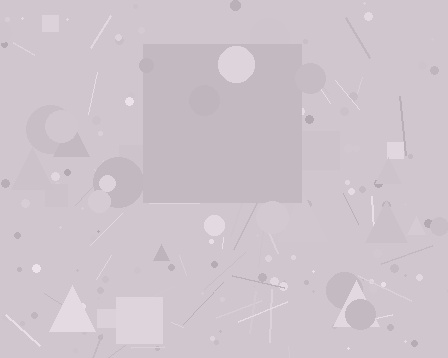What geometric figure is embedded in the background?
A square is embedded in the background.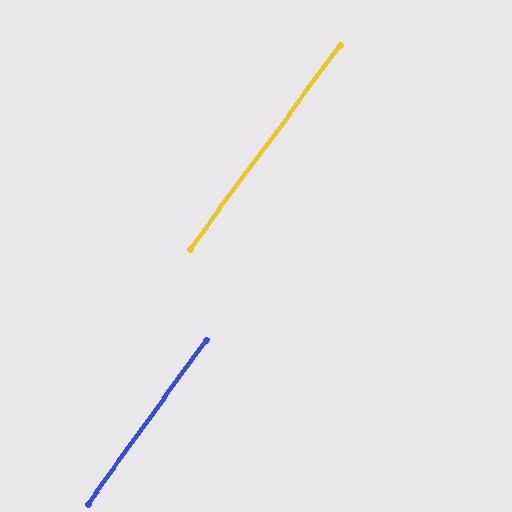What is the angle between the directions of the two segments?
Approximately 1 degree.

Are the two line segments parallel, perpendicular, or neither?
Parallel — their directions differ by only 0.6°.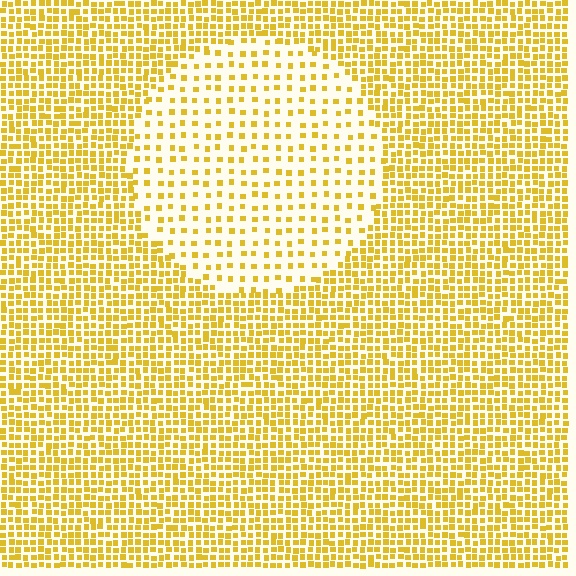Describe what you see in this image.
The image contains small yellow elements arranged at two different densities. A circle-shaped region is visible where the elements are less densely packed than the surrounding area.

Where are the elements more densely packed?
The elements are more densely packed outside the circle boundary.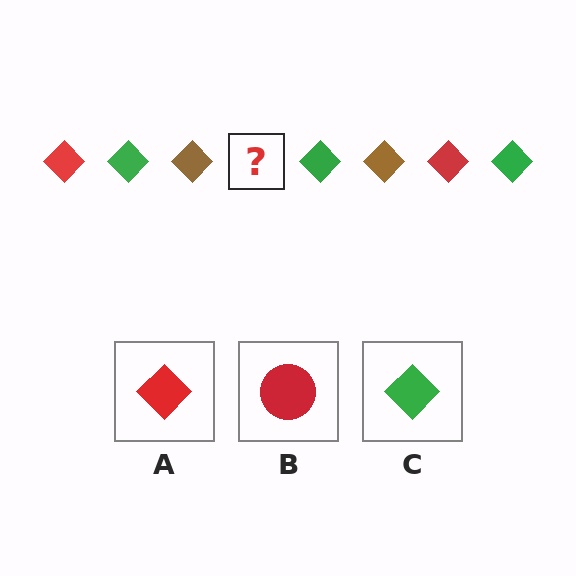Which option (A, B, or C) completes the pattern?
A.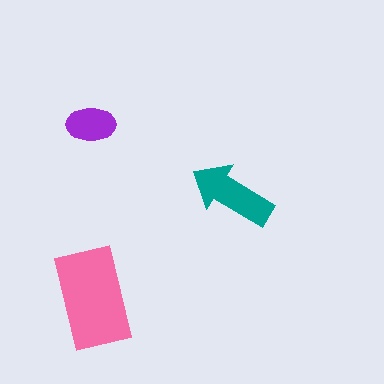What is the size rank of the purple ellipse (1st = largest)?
3rd.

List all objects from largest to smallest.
The pink rectangle, the teal arrow, the purple ellipse.